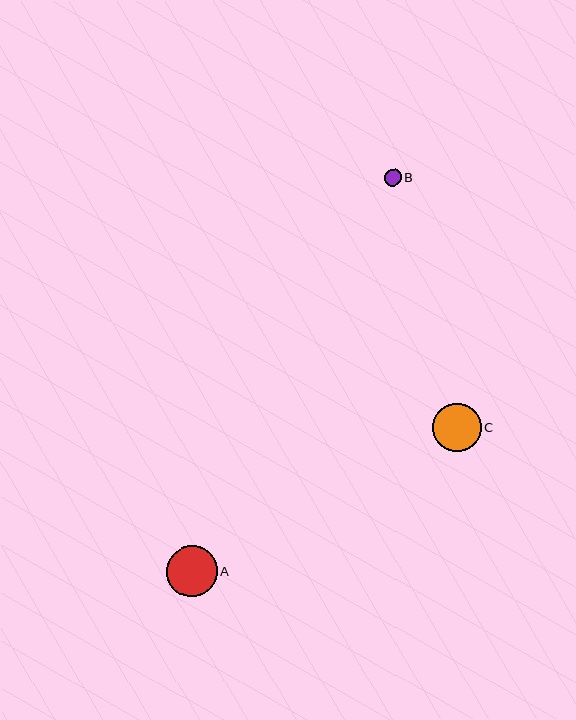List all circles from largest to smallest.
From largest to smallest: A, C, B.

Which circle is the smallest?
Circle B is the smallest with a size of approximately 17 pixels.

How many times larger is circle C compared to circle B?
Circle C is approximately 2.9 times the size of circle B.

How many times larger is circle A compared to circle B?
Circle A is approximately 3.0 times the size of circle B.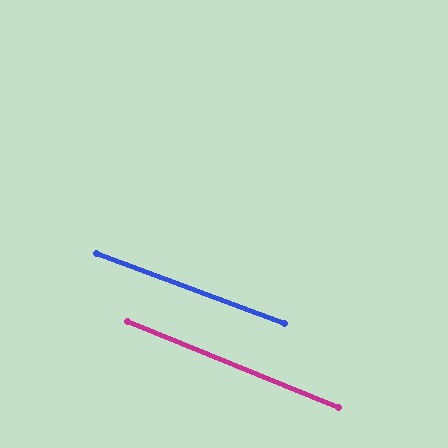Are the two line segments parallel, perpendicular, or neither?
Parallel — their directions differ by only 1.9°.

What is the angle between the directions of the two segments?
Approximately 2 degrees.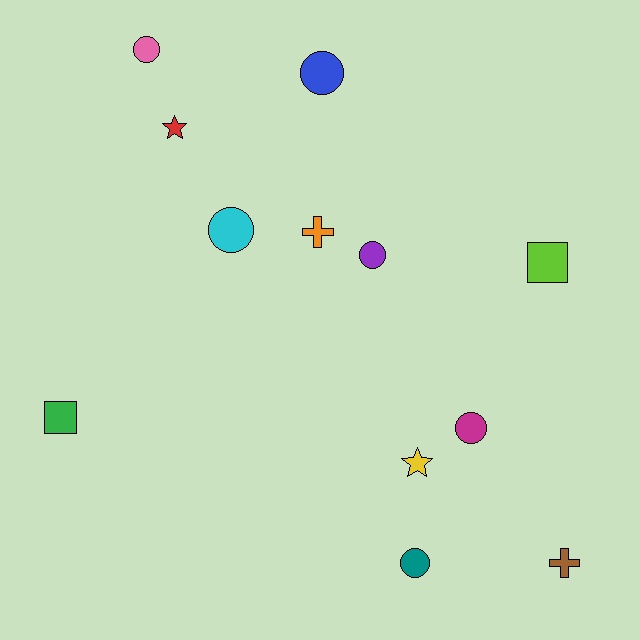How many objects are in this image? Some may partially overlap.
There are 12 objects.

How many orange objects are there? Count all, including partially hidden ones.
There is 1 orange object.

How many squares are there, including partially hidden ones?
There are 2 squares.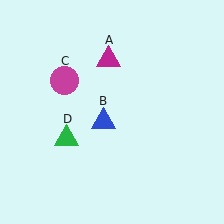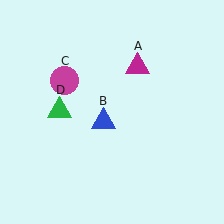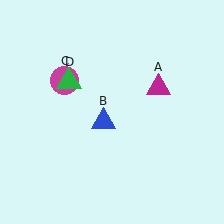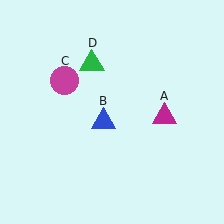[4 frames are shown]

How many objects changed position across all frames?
2 objects changed position: magenta triangle (object A), green triangle (object D).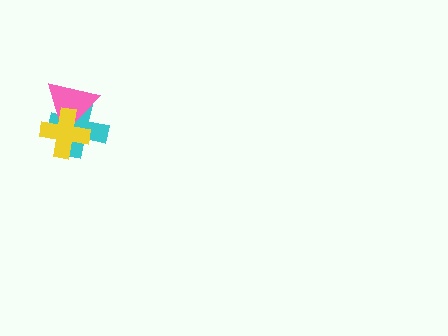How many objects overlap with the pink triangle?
2 objects overlap with the pink triangle.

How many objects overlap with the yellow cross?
2 objects overlap with the yellow cross.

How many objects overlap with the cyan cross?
2 objects overlap with the cyan cross.